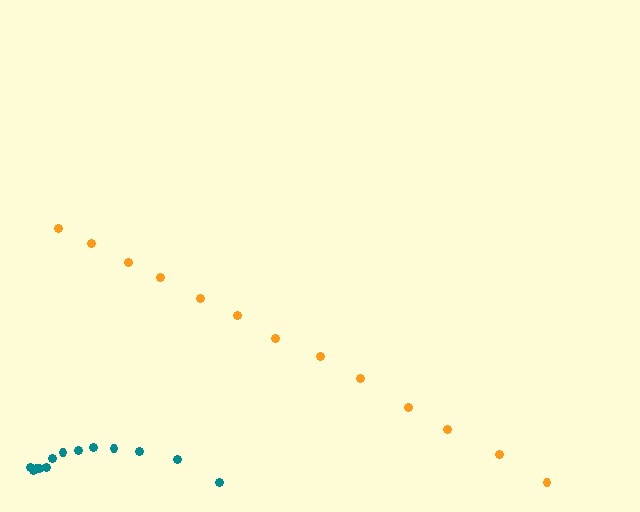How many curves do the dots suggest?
There are 2 distinct paths.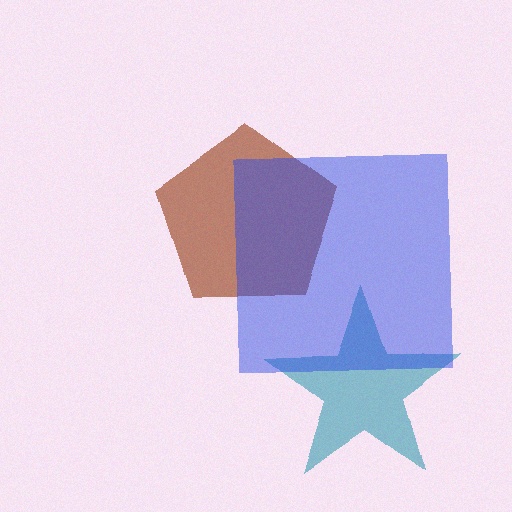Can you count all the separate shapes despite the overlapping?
Yes, there are 3 separate shapes.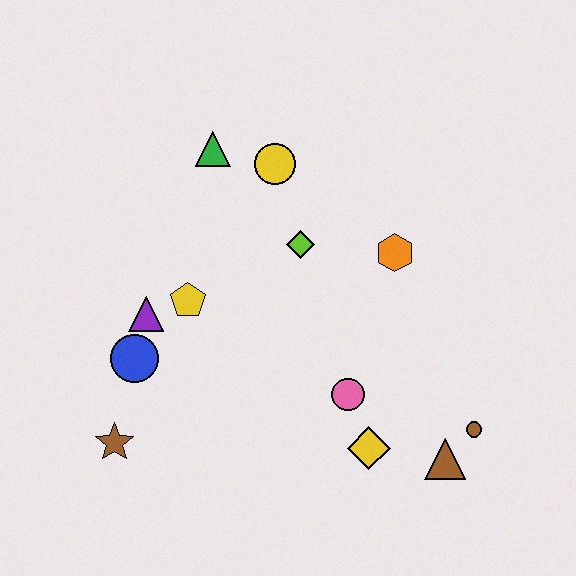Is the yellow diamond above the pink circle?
No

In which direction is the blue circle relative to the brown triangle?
The blue circle is to the left of the brown triangle.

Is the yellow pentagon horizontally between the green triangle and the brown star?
Yes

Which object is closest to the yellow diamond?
The pink circle is closest to the yellow diamond.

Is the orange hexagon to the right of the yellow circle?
Yes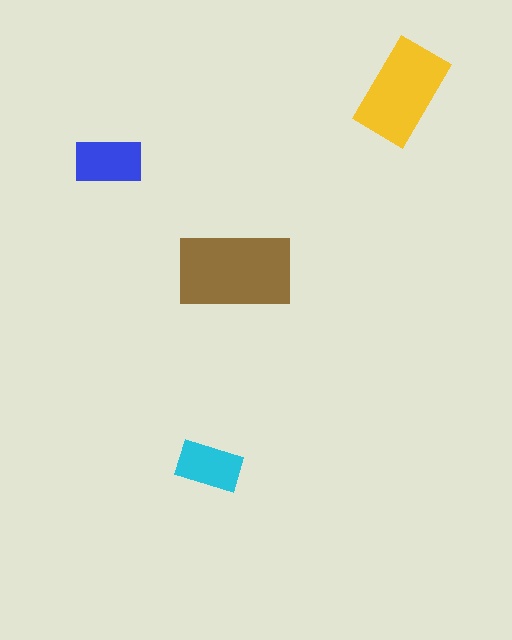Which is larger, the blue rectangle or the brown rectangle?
The brown one.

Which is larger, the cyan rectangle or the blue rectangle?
The blue one.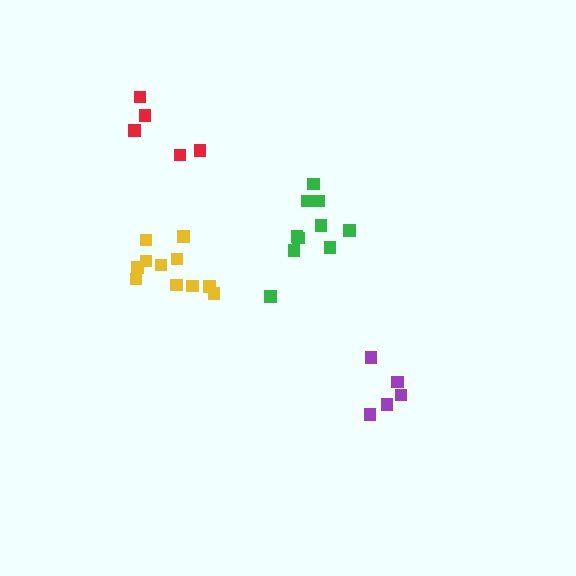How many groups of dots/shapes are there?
There are 4 groups.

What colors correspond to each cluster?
The clusters are colored: purple, red, yellow, green.